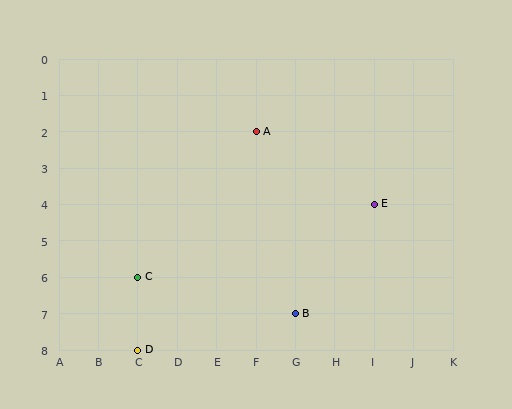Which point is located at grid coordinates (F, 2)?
Point A is at (F, 2).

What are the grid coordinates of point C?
Point C is at grid coordinates (C, 6).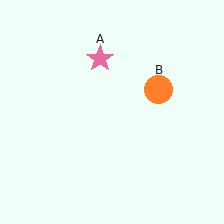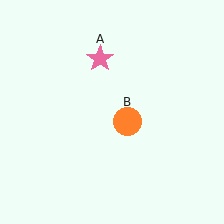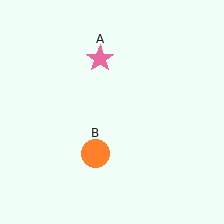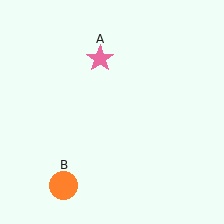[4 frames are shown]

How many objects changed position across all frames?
1 object changed position: orange circle (object B).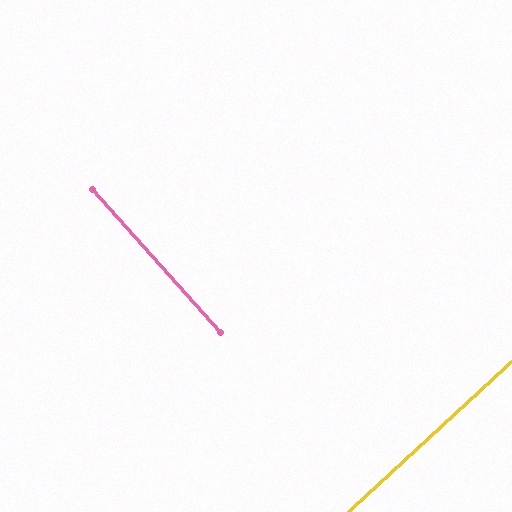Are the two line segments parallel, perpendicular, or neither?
Perpendicular — they meet at approximately 89°.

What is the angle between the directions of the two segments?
Approximately 89 degrees.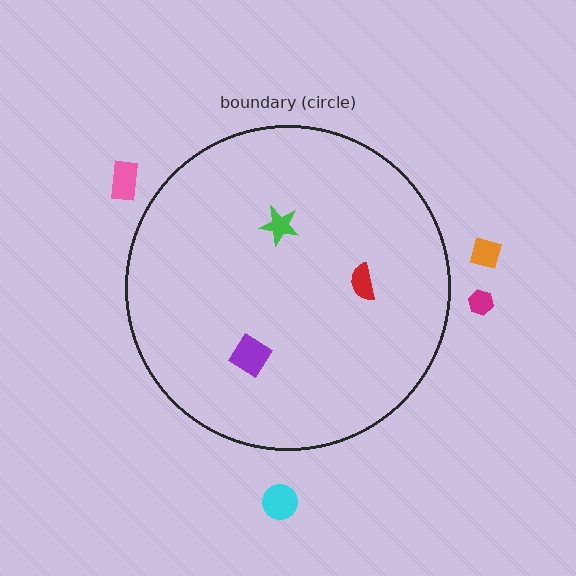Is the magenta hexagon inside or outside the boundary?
Outside.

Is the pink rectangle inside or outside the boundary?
Outside.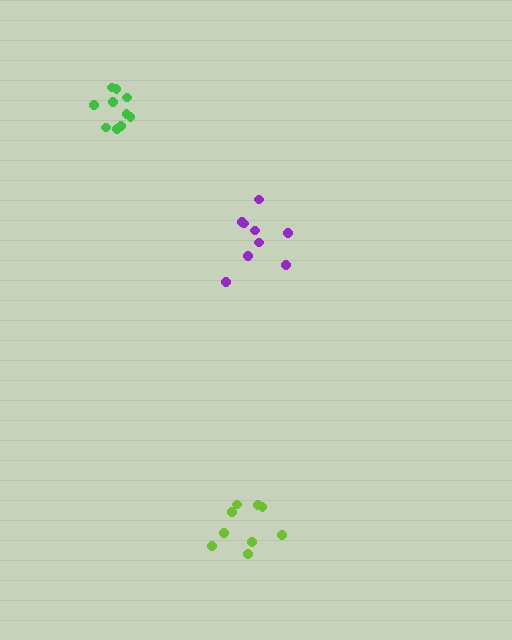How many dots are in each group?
Group 1: 9 dots, Group 2: 9 dots, Group 3: 10 dots (28 total).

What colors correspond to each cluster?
The clusters are colored: purple, lime, green.